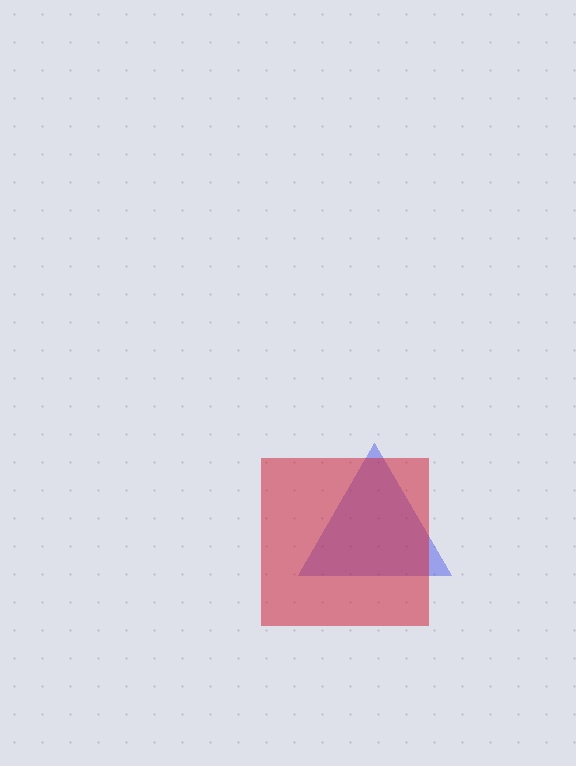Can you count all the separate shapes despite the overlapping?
Yes, there are 2 separate shapes.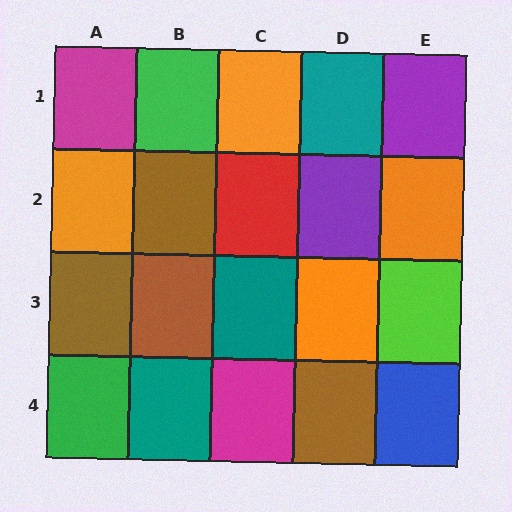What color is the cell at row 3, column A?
Brown.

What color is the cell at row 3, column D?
Orange.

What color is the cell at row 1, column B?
Green.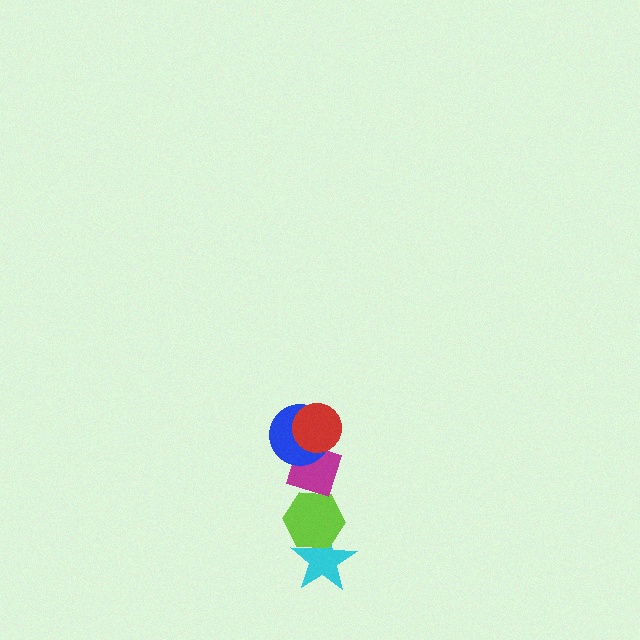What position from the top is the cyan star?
The cyan star is 5th from the top.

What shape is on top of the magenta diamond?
The blue circle is on top of the magenta diamond.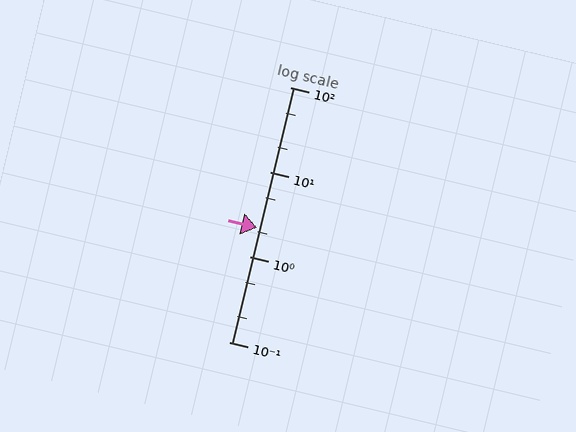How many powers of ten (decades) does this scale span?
The scale spans 3 decades, from 0.1 to 100.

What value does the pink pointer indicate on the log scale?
The pointer indicates approximately 2.2.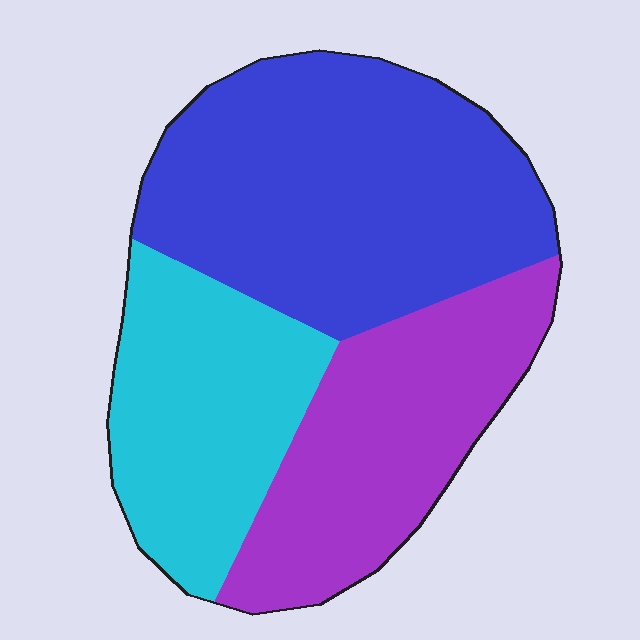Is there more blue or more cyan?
Blue.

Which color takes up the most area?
Blue, at roughly 45%.